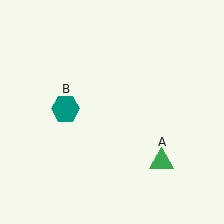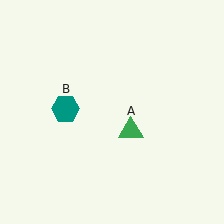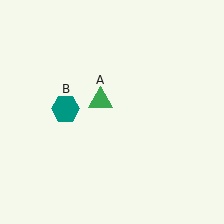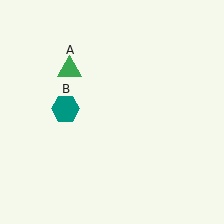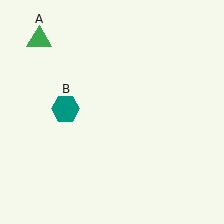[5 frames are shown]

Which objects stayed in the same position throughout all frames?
Teal hexagon (object B) remained stationary.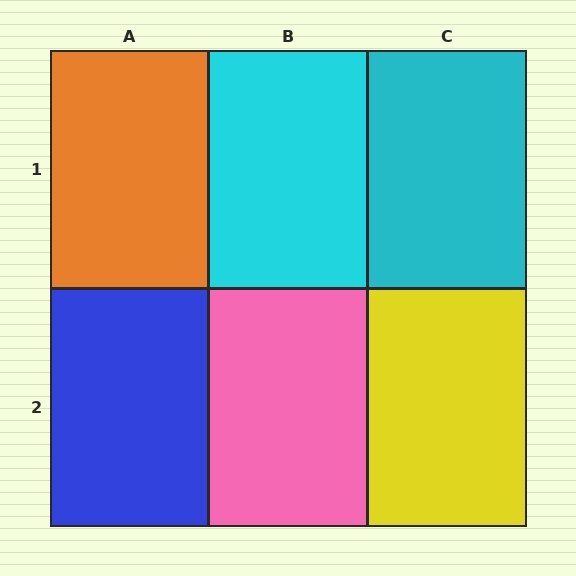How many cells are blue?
1 cell is blue.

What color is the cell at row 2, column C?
Yellow.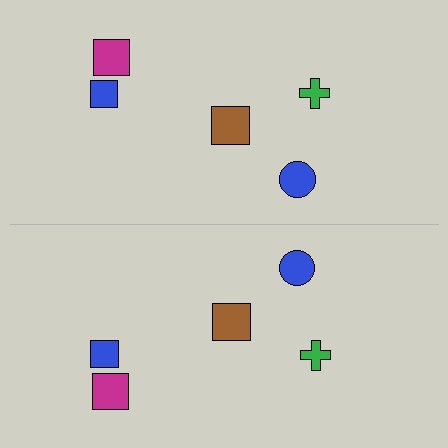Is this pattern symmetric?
Yes, this pattern has bilateral (reflection) symmetry.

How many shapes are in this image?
There are 10 shapes in this image.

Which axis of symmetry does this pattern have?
The pattern has a horizontal axis of symmetry running through the center of the image.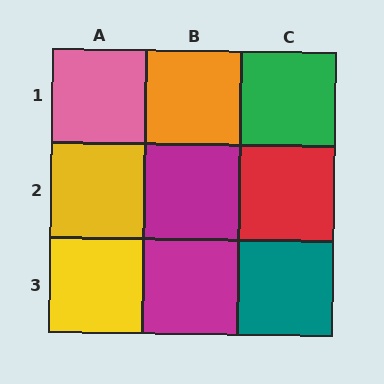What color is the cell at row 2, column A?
Yellow.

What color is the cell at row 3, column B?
Magenta.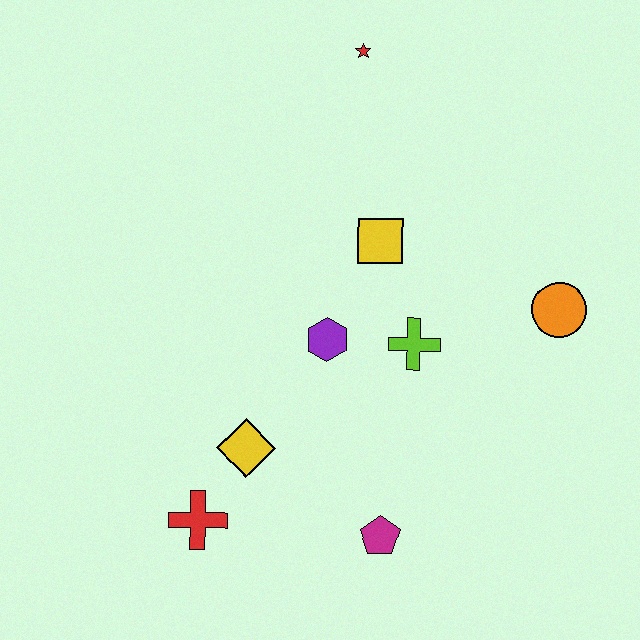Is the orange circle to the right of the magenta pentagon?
Yes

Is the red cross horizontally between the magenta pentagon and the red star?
No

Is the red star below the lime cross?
No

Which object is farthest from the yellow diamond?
The red star is farthest from the yellow diamond.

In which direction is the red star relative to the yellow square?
The red star is above the yellow square.